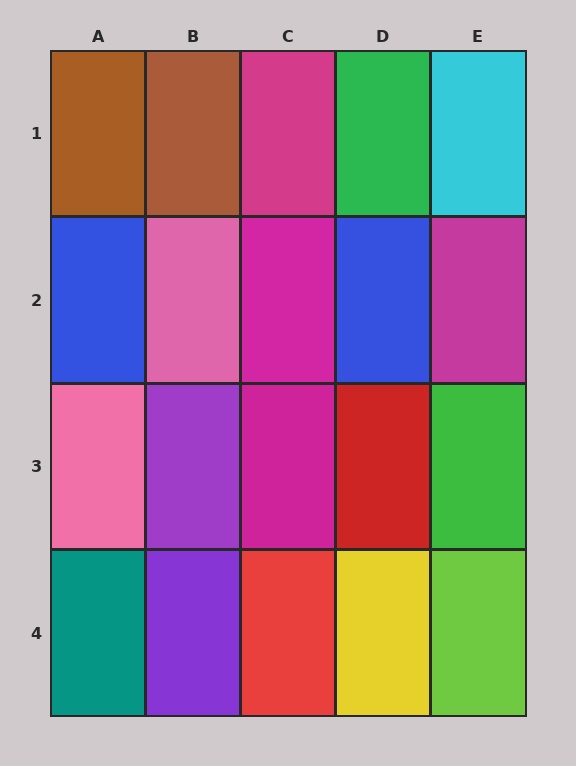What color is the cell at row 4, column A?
Teal.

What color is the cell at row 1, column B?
Brown.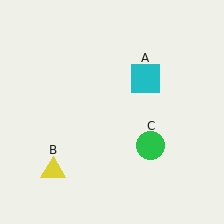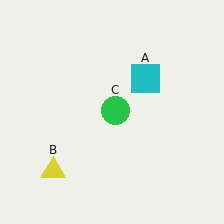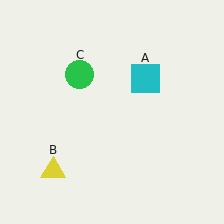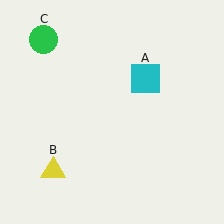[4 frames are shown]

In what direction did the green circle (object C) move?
The green circle (object C) moved up and to the left.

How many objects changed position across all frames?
1 object changed position: green circle (object C).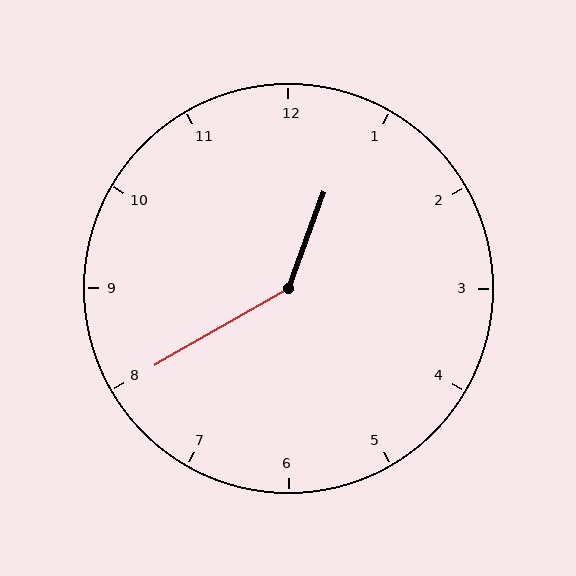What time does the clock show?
12:40.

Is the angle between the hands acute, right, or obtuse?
It is obtuse.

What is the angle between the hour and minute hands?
Approximately 140 degrees.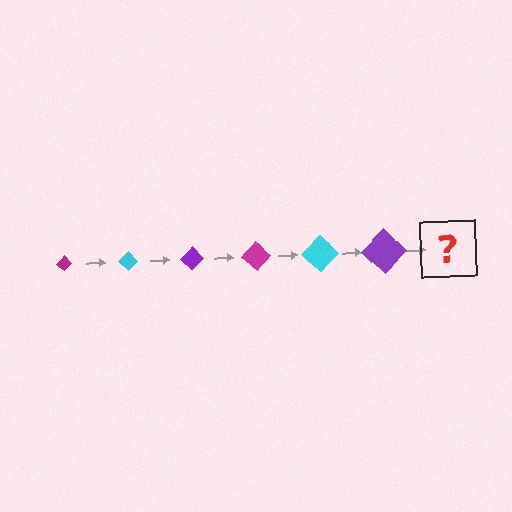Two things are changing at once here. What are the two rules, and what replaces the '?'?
The two rules are that the diamond grows larger each step and the color cycles through magenta, cyan, and purple. The '?' should be a magenta diamond, larger than the previous one.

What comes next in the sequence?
The next element should be a magenta diamond, larger than the previous one.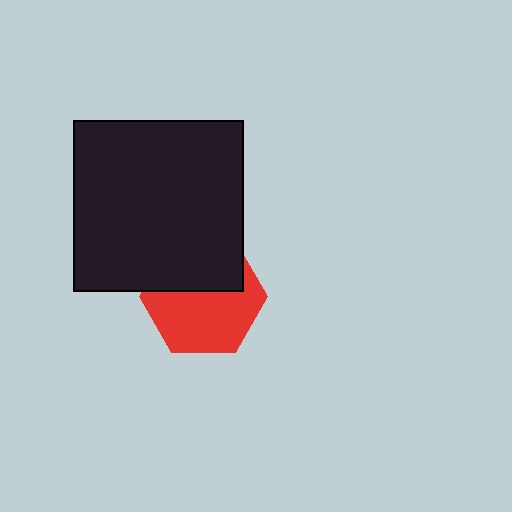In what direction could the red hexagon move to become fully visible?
The red hexagon could move down. That would shift it out from behind the black square entirely.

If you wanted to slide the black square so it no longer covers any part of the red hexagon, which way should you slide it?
Slide it up — that is the most direct way to separate the two shapes.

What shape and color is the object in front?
The object in front is a black square.